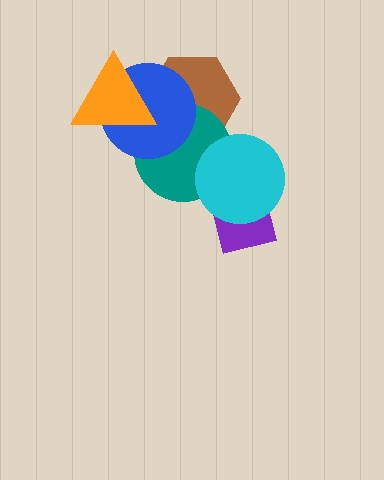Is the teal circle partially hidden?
Yes, it is partially covered by another shape.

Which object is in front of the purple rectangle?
The cyan circle is in front of the purple rectangle.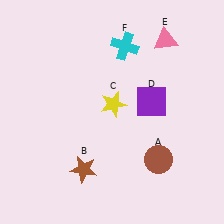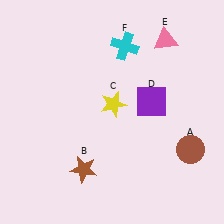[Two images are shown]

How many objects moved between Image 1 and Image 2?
1 object moved between the two images.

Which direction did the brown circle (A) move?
The brown circle (A) moved right.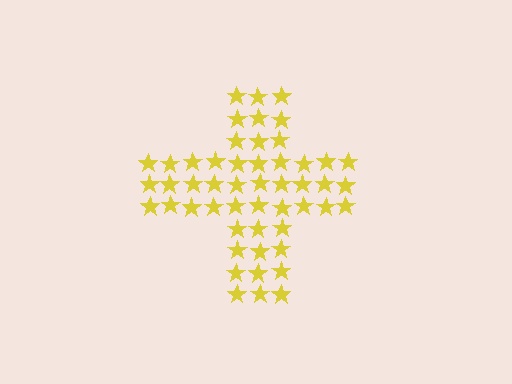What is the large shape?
The large shape is a cross.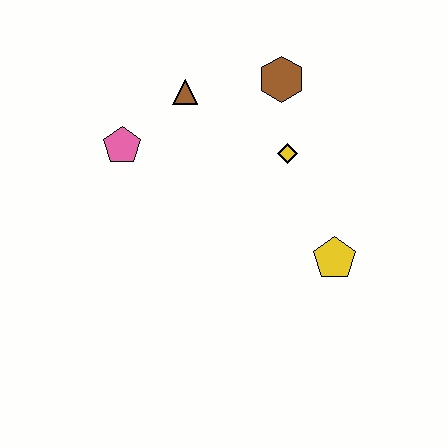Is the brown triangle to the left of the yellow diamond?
Yes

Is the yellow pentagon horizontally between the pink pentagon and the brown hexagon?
No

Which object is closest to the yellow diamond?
The brown hexagon is closest to the yellow diamond.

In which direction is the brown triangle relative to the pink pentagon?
The brown triangle is to the right of the pink pentagon.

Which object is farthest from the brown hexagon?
The yellow pentagon is farthest from the brown hexagon.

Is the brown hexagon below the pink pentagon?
No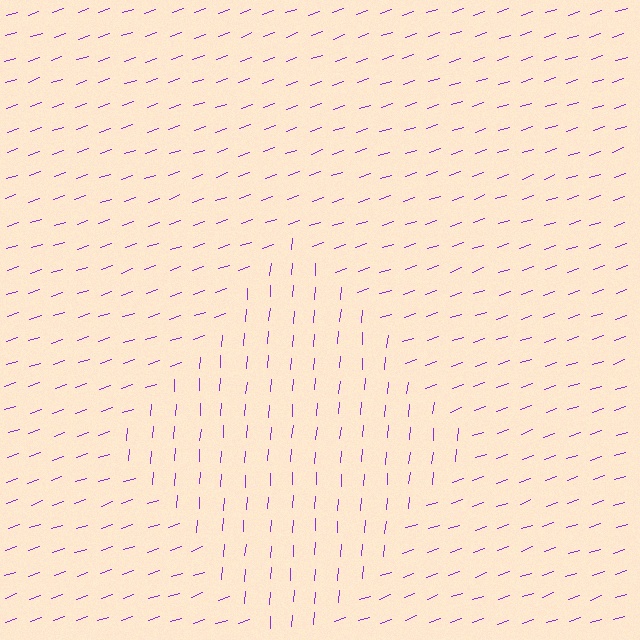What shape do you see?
I see a diamond.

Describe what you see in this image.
The image is filled with small purple line segments. A diamond region in the image has lines oriented differently from the surrounding lines, creating a visible texture boundary.